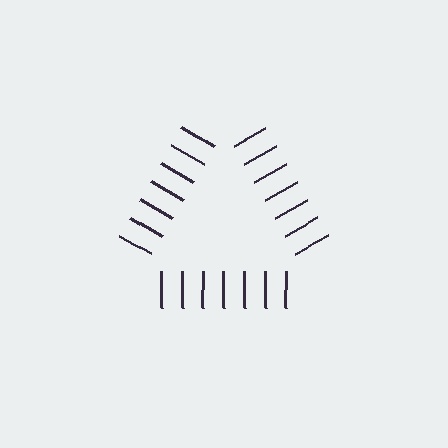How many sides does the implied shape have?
3 sides — the line-ends trace a triangle.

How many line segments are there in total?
21 — 7 along each of the 3 edges.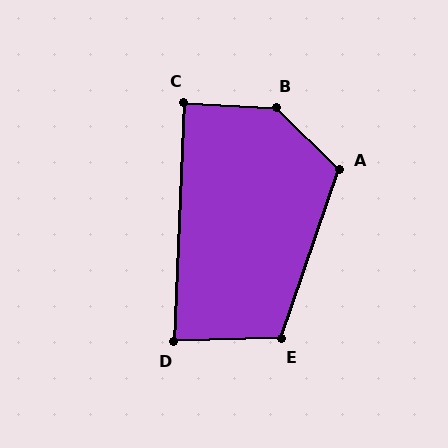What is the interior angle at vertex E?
Approximately 111 degrees (obtuse).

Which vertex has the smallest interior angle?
D, at approximately 86 degrees.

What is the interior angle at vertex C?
Approximately 90 degrees (approximately right).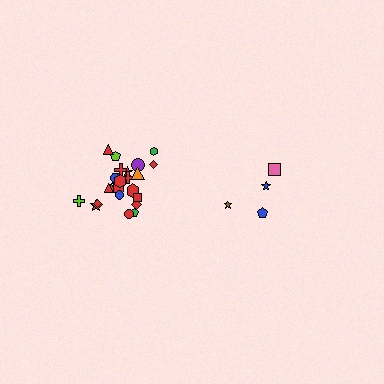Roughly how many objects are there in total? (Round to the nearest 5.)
Roughly 30 objects in total.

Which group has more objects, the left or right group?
The left group.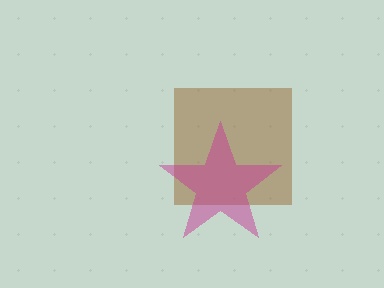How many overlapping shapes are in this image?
There are 2 overlapping shapes in the image.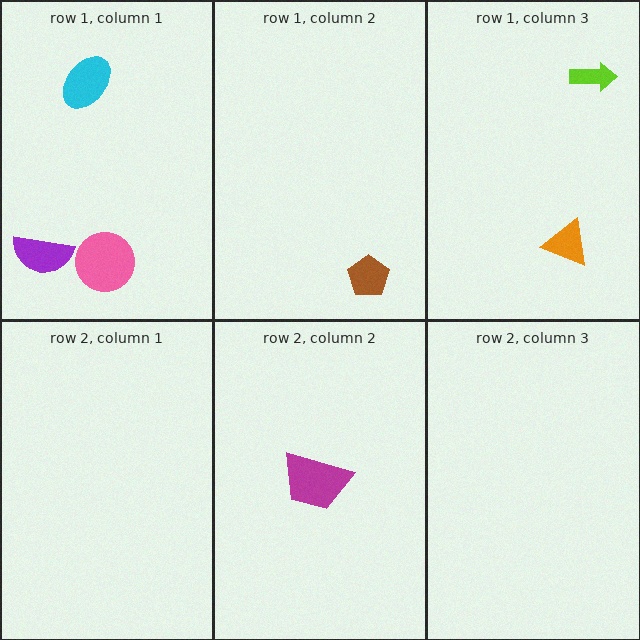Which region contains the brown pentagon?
The row 1, column 2 region.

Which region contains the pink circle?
The row 1, column 1 region.